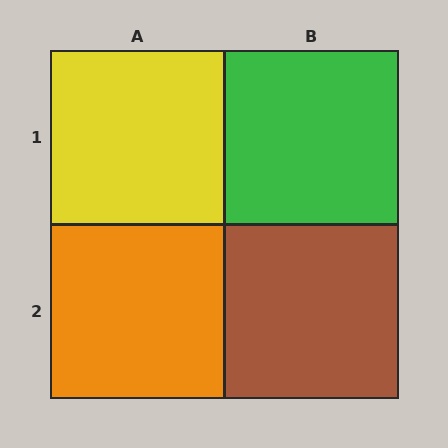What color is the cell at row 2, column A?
Orange.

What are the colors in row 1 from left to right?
Yellow, green.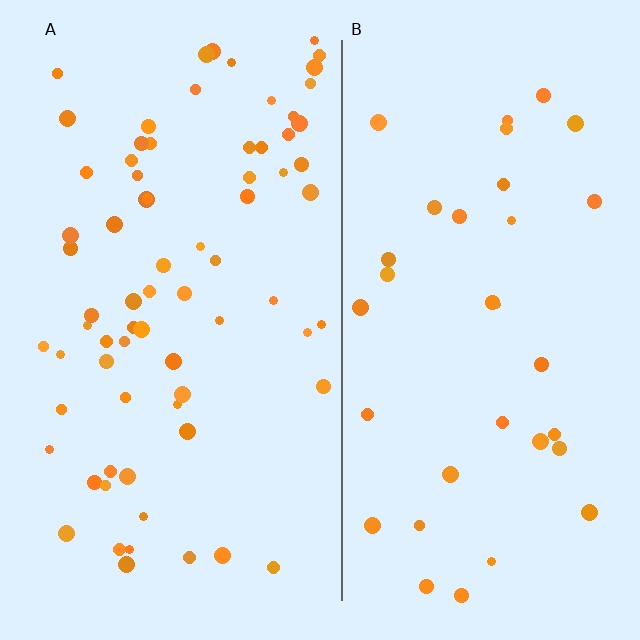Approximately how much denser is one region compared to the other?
Approximately 2.2× — region A over region B.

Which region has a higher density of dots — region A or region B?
A (the left).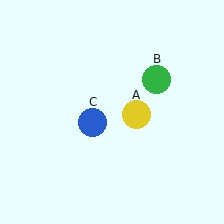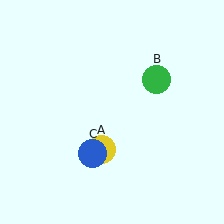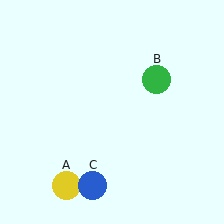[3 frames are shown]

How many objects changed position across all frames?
2 objects changed position: yellow circle (object A), blue circle (object C).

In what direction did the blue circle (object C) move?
The blue circle (object C) moved down.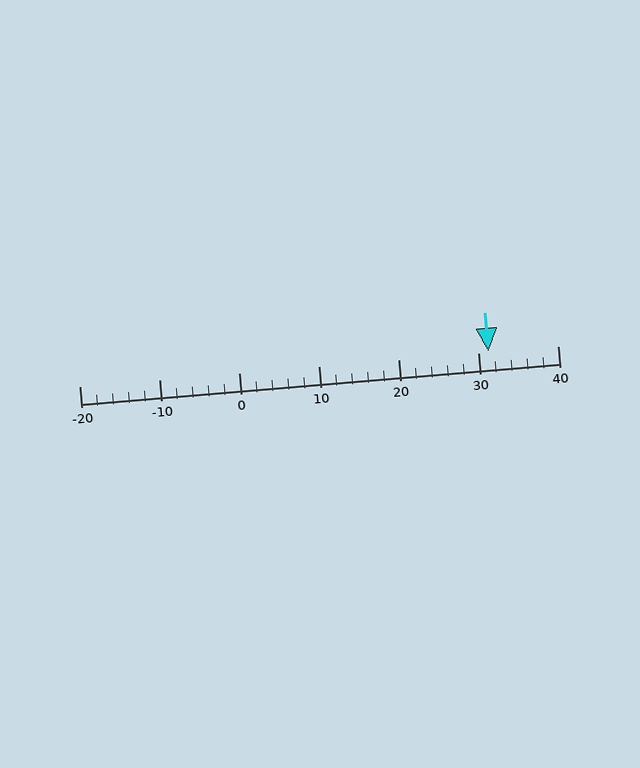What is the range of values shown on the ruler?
The ruler shows values from -20 to 40.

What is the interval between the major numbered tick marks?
The major tick marks are spaced 10 units apart.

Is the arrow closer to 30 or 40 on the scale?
The arrow is closer to 30.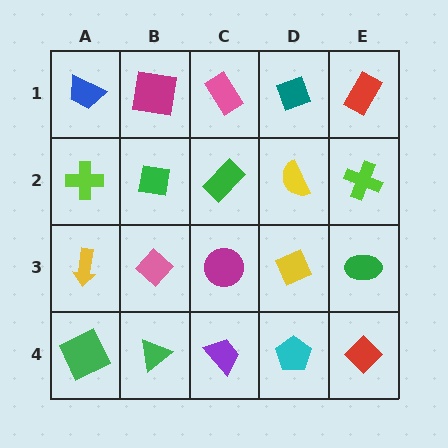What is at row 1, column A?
A blue trapezoid.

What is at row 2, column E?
A lime cross.